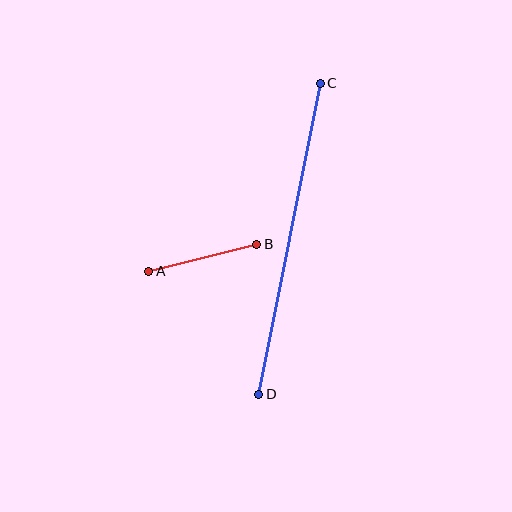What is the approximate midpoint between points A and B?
The midpoint is at approximately (203, 258) pixels.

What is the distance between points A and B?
The distance is approximately 111 pixels.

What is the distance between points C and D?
The distance is approximately 317 pixels.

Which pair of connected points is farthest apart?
Points C and D are farthest apart.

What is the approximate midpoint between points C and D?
The midpoint is at approximately (290, 239) pixels.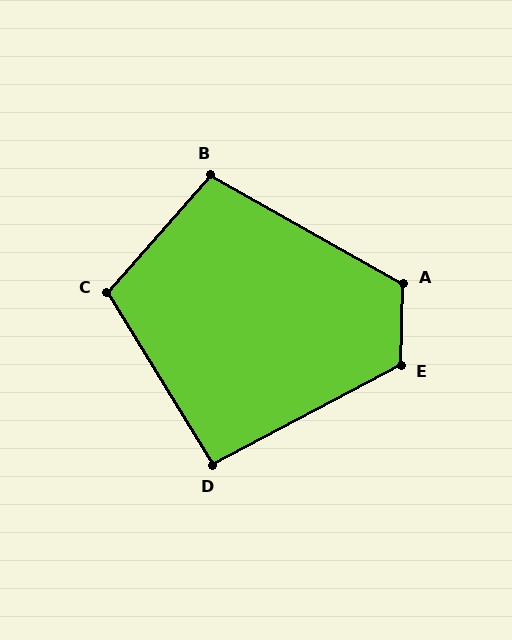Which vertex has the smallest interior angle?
D, at approximately 93 degrees.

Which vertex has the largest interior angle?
E, at approximately 120 degrees.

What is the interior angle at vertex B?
Approximately 102 degrees (obtuse).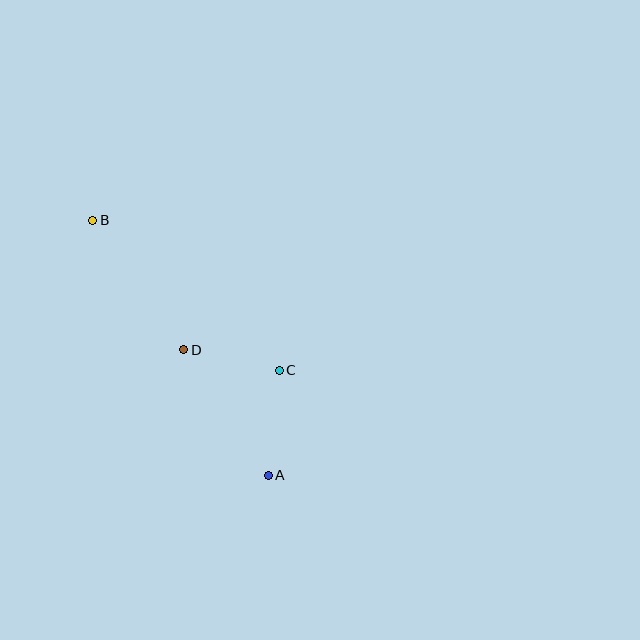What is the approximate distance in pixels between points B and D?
The distance between B and D is approximately 158 pixels.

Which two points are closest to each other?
Points C and D are closest to each other.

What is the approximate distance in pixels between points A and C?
The distance between A and C is approximately 106 pixels.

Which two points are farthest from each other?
Points A and B are farthest from each other.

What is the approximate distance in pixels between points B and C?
The distance between B and C is approximately 239 pixels.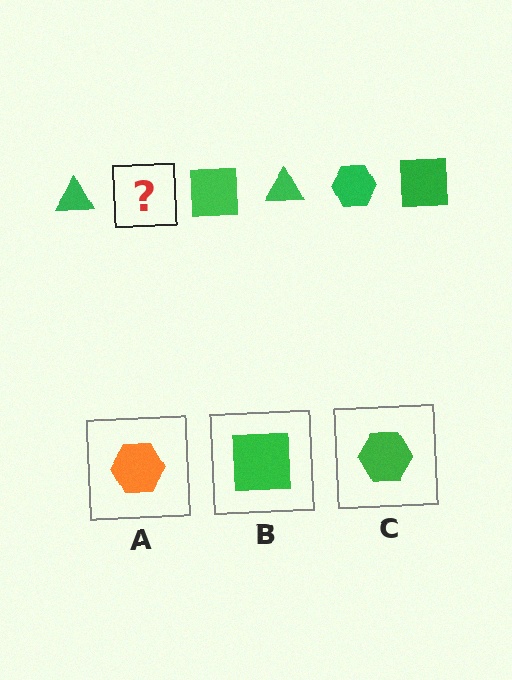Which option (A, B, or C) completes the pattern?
C.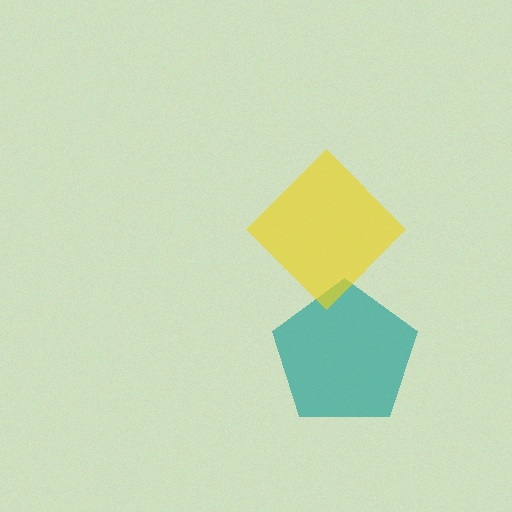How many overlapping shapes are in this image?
There are 2 overlapping shapes in the image.